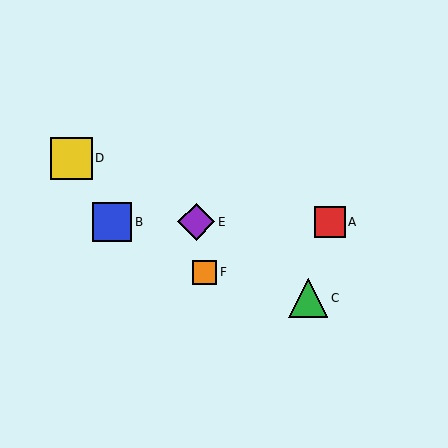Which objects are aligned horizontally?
Objects A, B, E are aligned horizontally.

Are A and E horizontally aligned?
Yes, both are at y≈222.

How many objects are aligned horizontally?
3 objects (A, B, E) are aligned horizontally.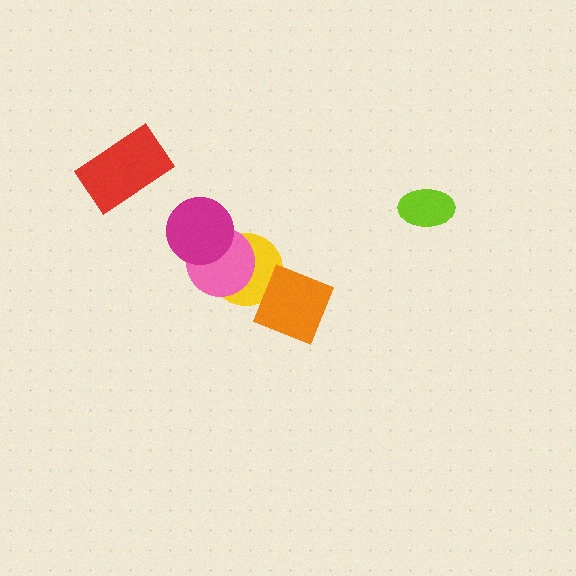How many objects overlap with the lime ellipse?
0 objects overlap with the lime ellipse.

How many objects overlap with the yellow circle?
3 objects overlap with the yellow circle.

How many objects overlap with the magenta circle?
2 objects overlap with the magenta circle.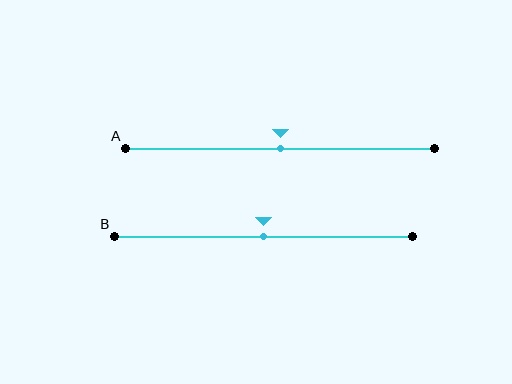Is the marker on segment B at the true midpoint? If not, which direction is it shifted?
Yes, the marker on segment B is at the true midpoint.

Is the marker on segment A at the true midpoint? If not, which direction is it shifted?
Yes, the marker on segment A is at the true midpoint.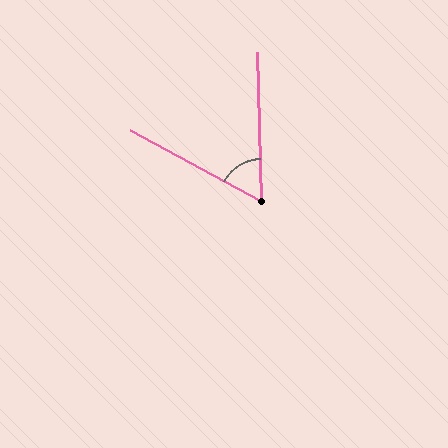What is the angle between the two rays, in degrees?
Approximately 60 degrees.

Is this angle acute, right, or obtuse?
It is acute.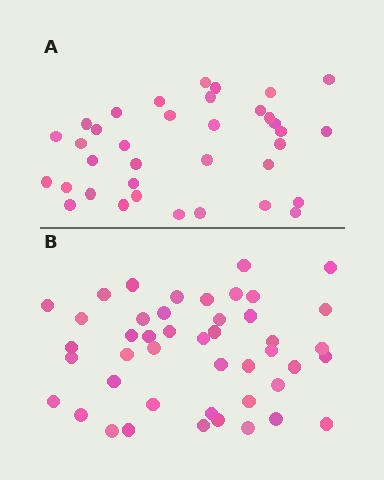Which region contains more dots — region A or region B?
Region B (the bottom region) has more dots.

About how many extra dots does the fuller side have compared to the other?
Region B has roughly 8 or so more dots than region A.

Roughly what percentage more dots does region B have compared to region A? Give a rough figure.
About 25% more.